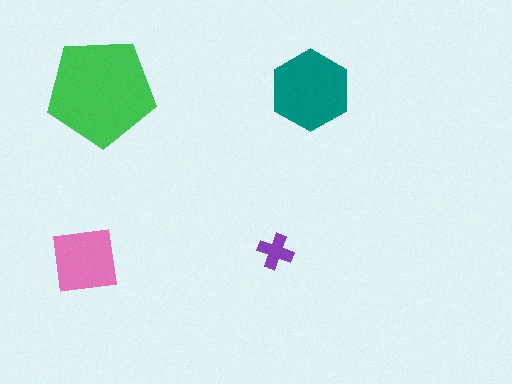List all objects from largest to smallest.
The green pentagon, the teal hexagon, the pink square, the purple cross.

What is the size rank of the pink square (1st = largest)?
3rd.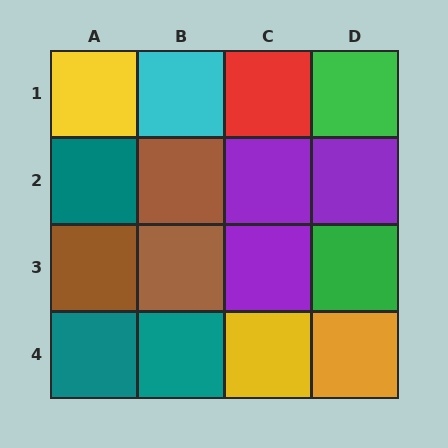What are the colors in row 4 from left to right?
Teal, teal, yellow, orange.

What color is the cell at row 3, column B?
Brown.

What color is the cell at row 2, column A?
Teal.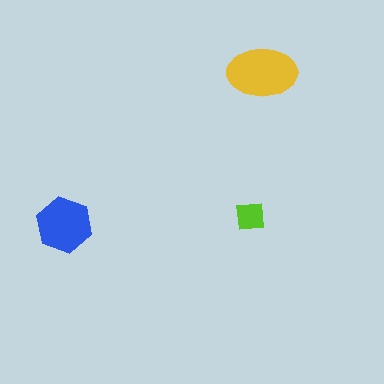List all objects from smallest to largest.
The lime square, the blue hexagon, the yellow ellipse.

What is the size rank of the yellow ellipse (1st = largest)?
1st.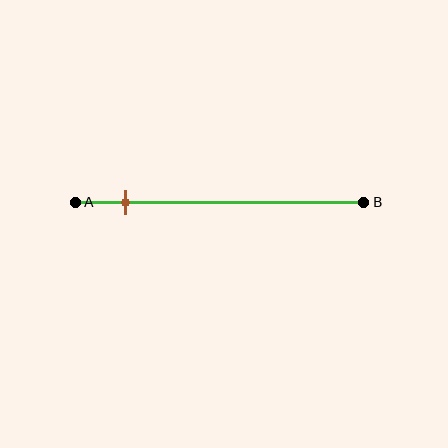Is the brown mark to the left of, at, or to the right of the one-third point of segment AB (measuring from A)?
The brown mark is to the left of the one-third point of segment AB.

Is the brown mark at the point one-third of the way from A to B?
No, the mark is at about 15% from A, not at the 33% one-third point.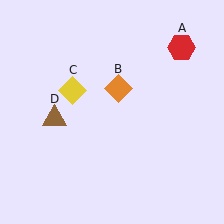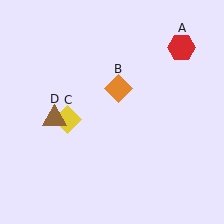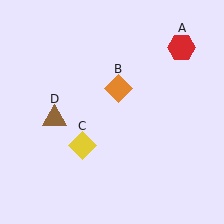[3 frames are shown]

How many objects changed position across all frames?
1 object changed position: yellow diamond (object C).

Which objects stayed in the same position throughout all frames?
Red hexagon (object A) and orange diamond (object B) and brown triangle (object D) remained stationary.